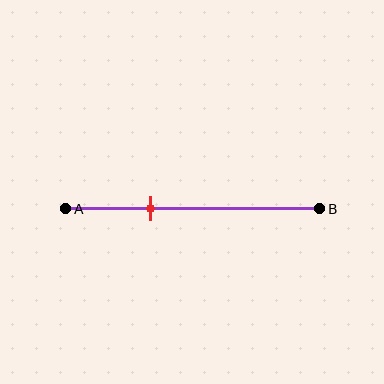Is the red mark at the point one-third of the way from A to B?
Yes, the mark is approximately at the one-third point.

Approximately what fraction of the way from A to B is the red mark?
The red mark is approximately 35% of the way from A to B.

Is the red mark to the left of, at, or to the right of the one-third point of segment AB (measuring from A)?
The red mark is approximately at the one-third point of segment AB.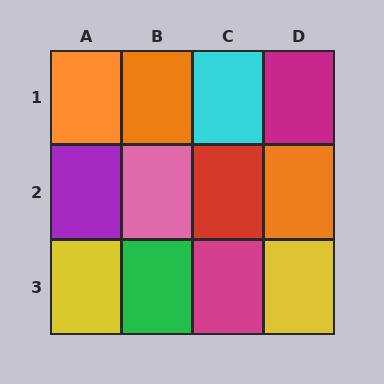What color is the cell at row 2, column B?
Pink.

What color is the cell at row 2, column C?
Red.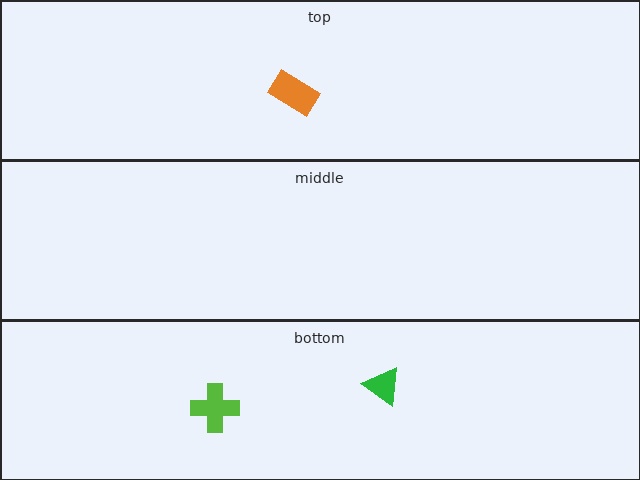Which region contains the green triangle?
The bottom region.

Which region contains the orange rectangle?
The top region.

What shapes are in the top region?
The orange rectangle.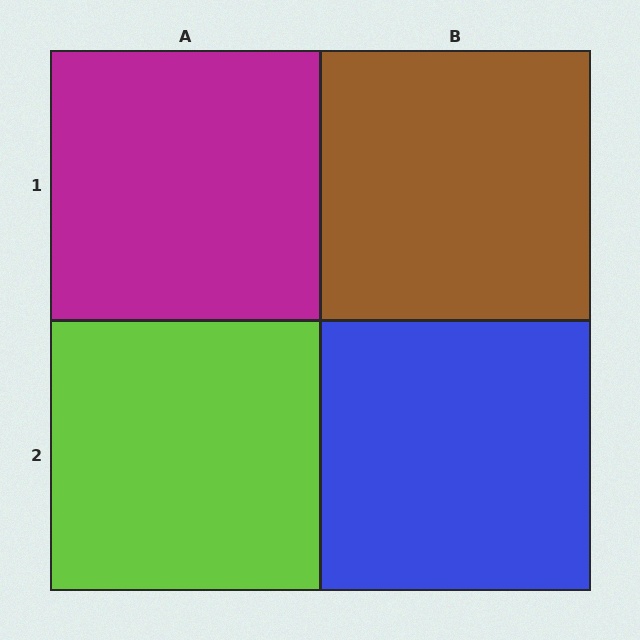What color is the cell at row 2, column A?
Lime.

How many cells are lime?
1 cell is lime.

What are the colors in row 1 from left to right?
Magenta, brown.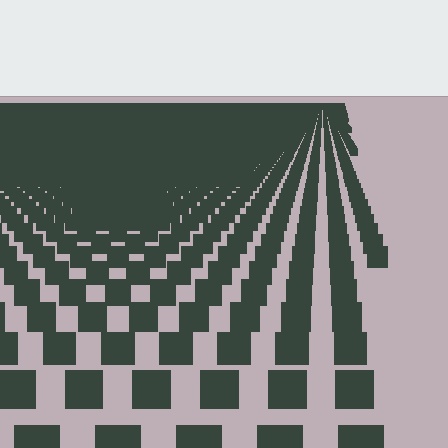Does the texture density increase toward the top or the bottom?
Density increases toward the top.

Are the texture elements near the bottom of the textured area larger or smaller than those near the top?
Larger. Near the bottom, elements are closer to the viewer and appear at a bigger on-screen size.